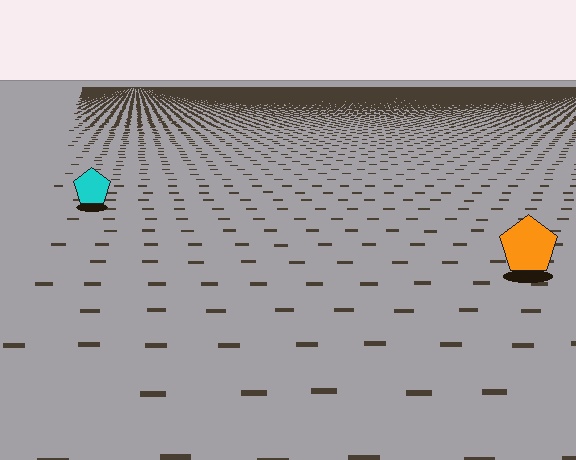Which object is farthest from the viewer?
The cyan pentagon is farthest from the viewer. It appears smaller and the ground texture around it is denser.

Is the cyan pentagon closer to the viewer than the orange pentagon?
No. The orange pentagon is closer — you can tell from the texture gradient: the ground texture is coarser near it.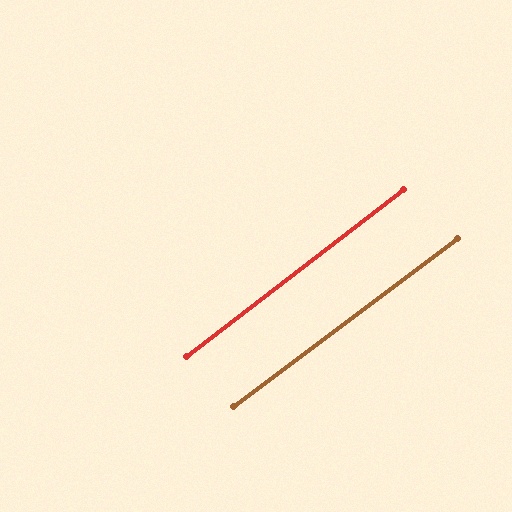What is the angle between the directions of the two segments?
Approximately 1 degree.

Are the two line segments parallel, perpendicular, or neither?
Parallel — their directions differ by only 0.6°.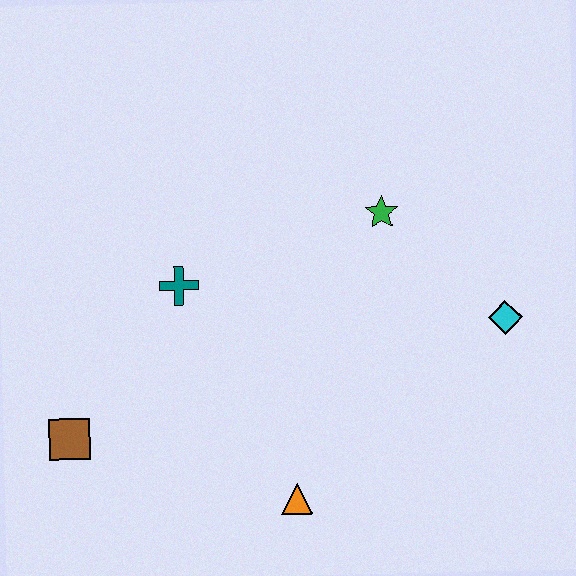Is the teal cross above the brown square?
Yes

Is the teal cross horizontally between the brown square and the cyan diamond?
Yes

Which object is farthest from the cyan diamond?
The brown square is farthest from the cyan diamond.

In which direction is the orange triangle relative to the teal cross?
The orange triangle is below the teal cross.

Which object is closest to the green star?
The cyan diamond is closest to the green star.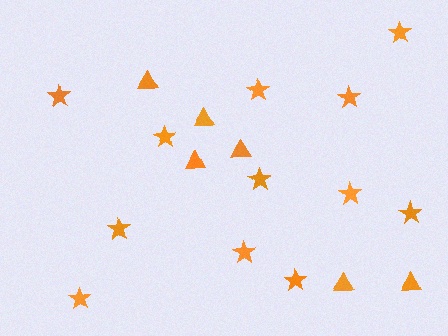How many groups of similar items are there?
There are 2 groups: one group of stars (12) and one group of triangles (6).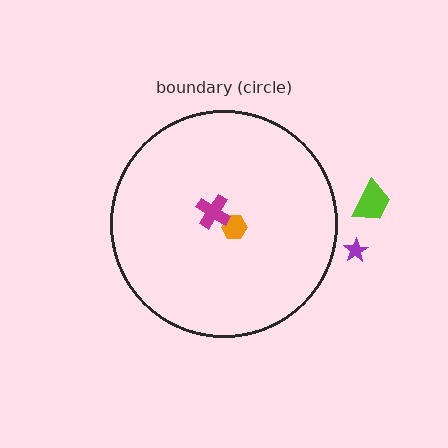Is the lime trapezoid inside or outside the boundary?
Outside.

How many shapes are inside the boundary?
2 inside, 2 outside.